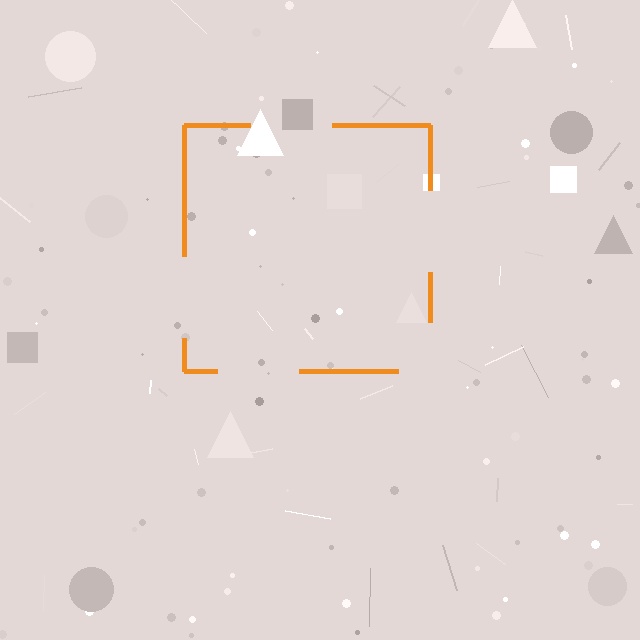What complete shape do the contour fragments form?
The contour fragments form a square.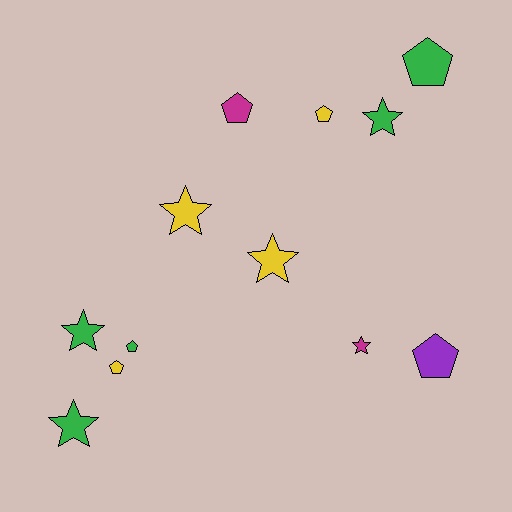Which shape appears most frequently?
Pentagon, with 6 objects.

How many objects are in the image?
There are 12 objects.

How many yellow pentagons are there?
There are 2 yellow pentagons.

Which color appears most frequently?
Green, with 5 objects.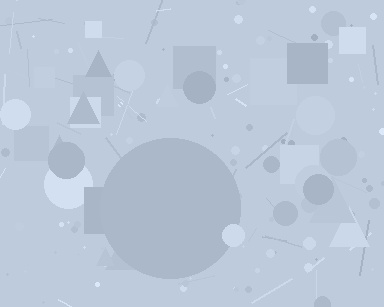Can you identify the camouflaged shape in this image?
The camouflaged shape is a circle.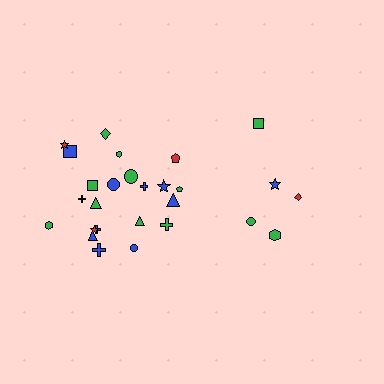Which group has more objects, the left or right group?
The left group.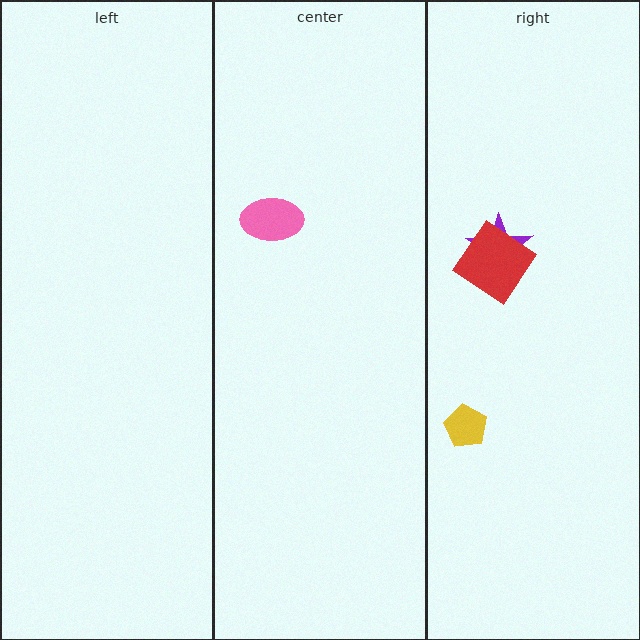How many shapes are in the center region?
1.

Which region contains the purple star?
The right region.